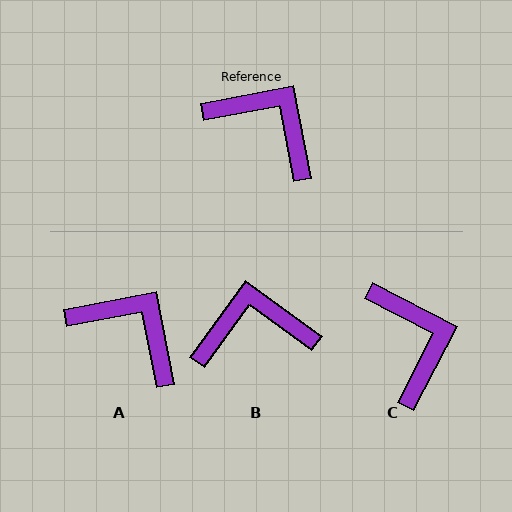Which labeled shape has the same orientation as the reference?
A.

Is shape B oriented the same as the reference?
No, it is off by about 43 degrees.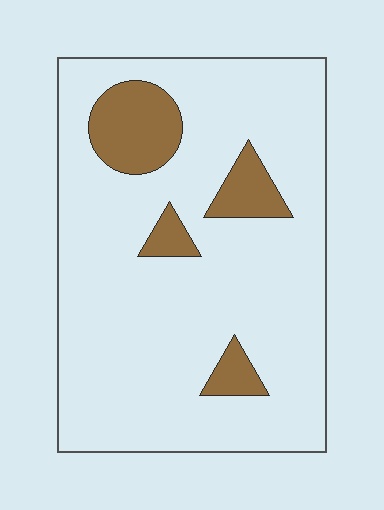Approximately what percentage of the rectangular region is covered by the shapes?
Approximately 15%.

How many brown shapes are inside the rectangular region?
4.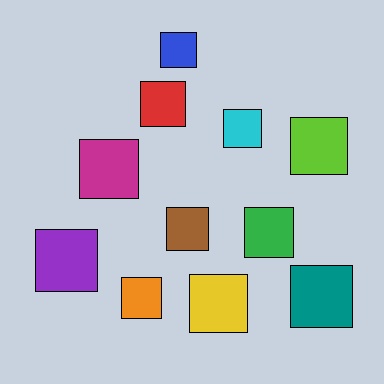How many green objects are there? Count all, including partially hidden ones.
There is 1 green object.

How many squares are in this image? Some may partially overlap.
There are 11 squares.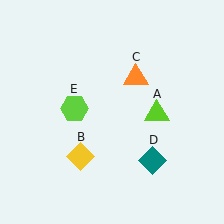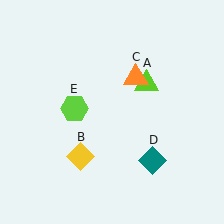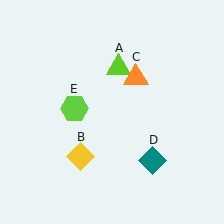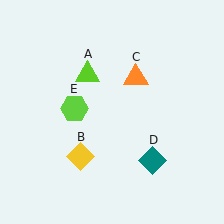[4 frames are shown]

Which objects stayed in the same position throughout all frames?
Yellow diamond (object B) and orange triangle (object C) and teal diamond (object D) and lime hexagon (object E) remained stationary.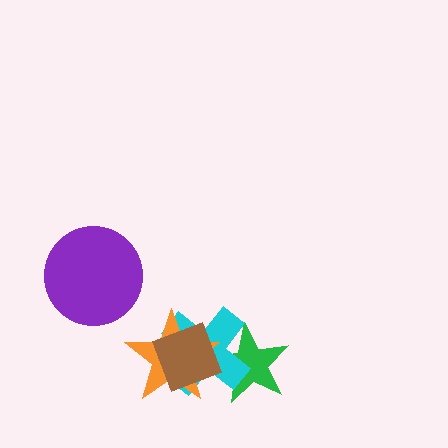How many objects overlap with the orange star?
3 objects overlap with the orange star.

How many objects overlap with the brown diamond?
3 objects overlap with the brown diamond.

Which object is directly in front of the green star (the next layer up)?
The cyan cross is directly in front of the green star.